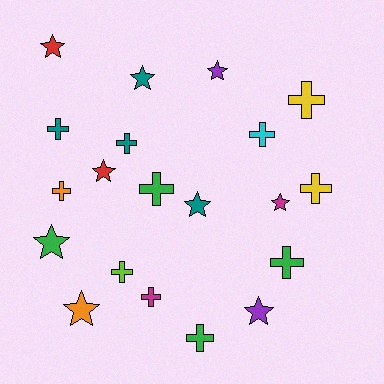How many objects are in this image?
There are 20 objects.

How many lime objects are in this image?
There is 1 lime object.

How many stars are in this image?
There are 9 stars.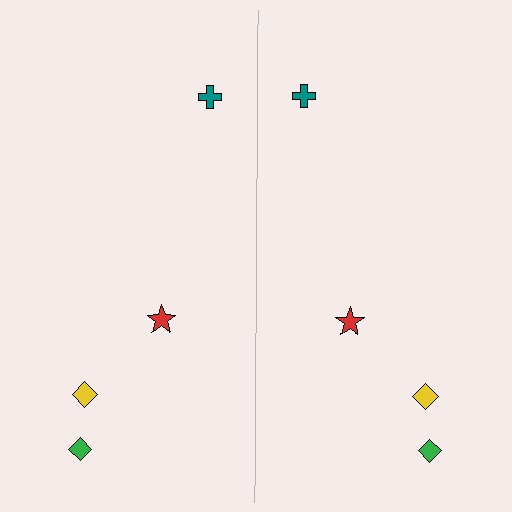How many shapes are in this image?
There are 8 shapes in this image.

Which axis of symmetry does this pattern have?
The pattern has a vertical axis of symmetry running through the center of the image.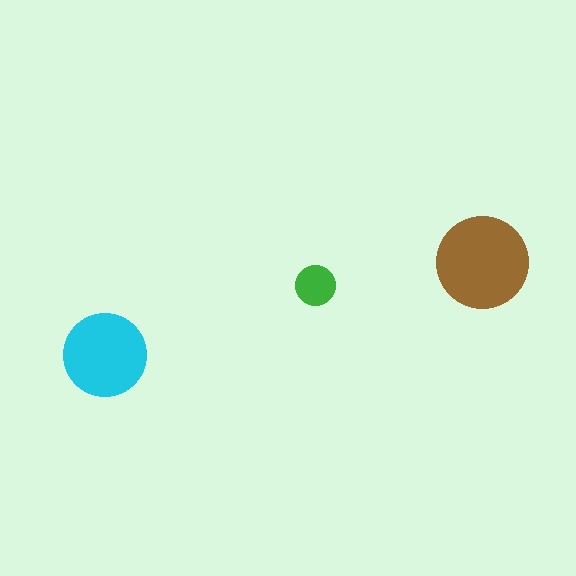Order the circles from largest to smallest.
the brown one, the cyan one, the green one.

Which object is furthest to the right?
The brown circle is rightmost.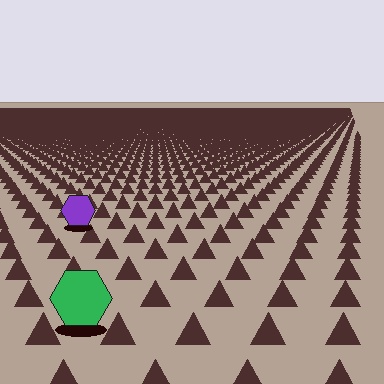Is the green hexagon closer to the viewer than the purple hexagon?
Yes. The green hexagon is closer — you can tell from the texture gradient: the ground texture is coarser near it.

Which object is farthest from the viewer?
The purple hexagon is farthest from the viewer. It appears smaller and the ground texture around it is denser.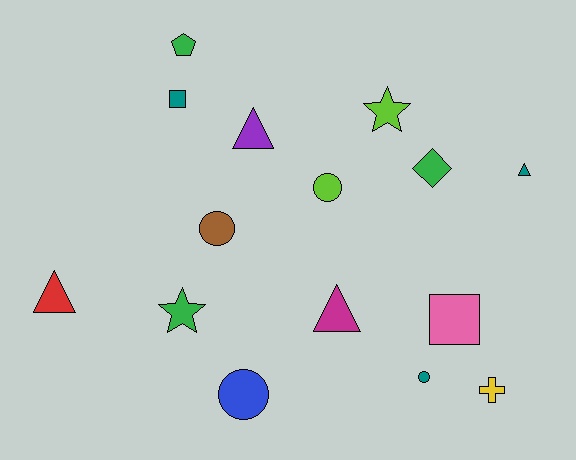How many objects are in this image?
There are 15 objects.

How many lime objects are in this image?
There are 2 lime objects.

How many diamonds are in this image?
There is 1 diamond.